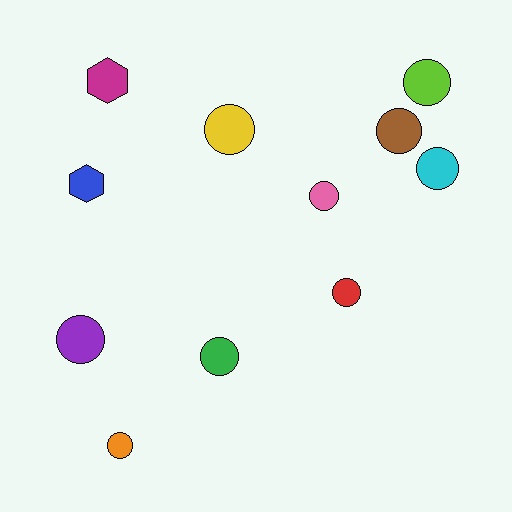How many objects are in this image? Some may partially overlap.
There are 11 objects.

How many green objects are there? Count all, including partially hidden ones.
There is 1 green object.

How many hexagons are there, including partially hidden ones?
There are 2 hexagons.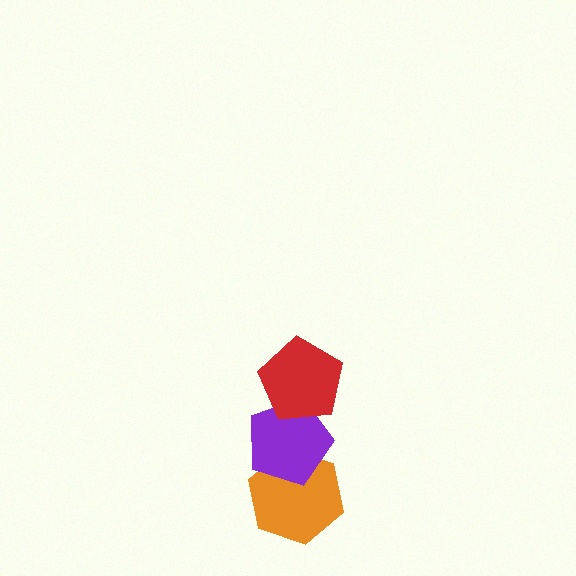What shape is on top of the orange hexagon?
The purple pentagon is on top of the orange hexagon.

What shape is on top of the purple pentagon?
The red pentagon is on top of the purple pentagon.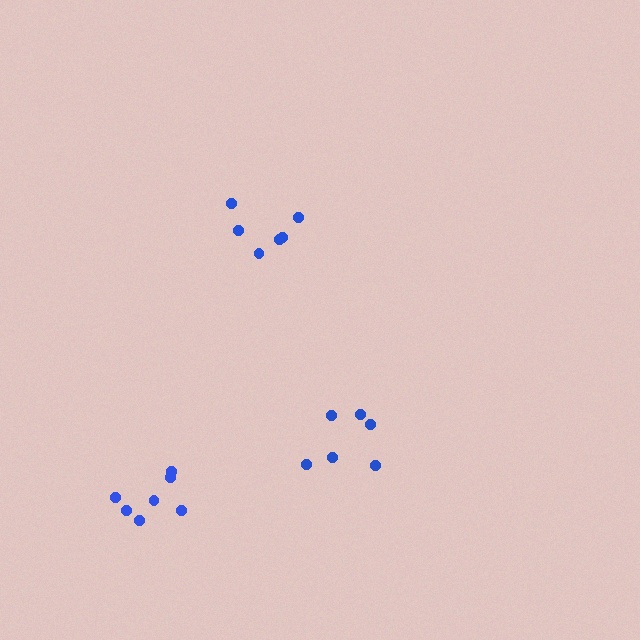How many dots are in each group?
Group 1: 7 dots, Group 2: 6 dots, Group 3: 6 dots (19 total).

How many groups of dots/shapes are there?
There are 3 groups.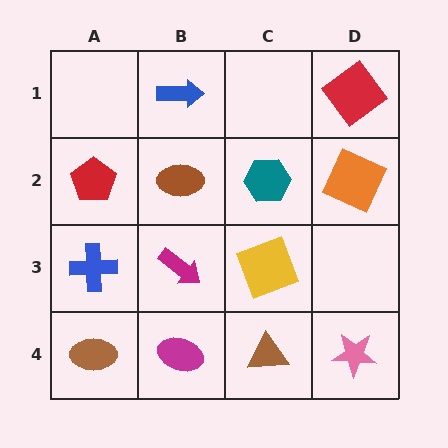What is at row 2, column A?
A red pentagon.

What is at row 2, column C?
A teal hexagon.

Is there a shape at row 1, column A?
No, that cell is empty.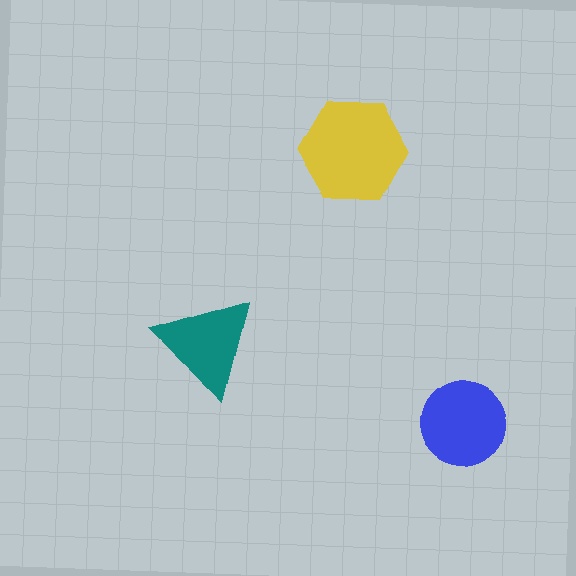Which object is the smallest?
The teal triangle.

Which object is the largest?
The yellow hexagon.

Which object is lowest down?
The blue circle is bottommost.